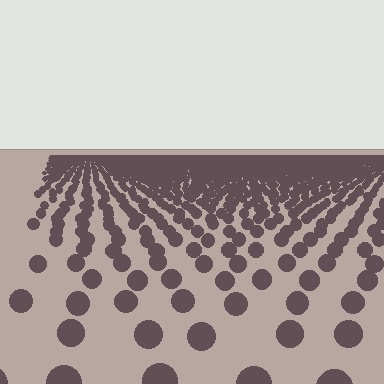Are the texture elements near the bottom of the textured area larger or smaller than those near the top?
Larger. Near the bottom, elements are closer to the viewer and appear at a bigger on-screen size.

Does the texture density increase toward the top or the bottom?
Density increases toward the top.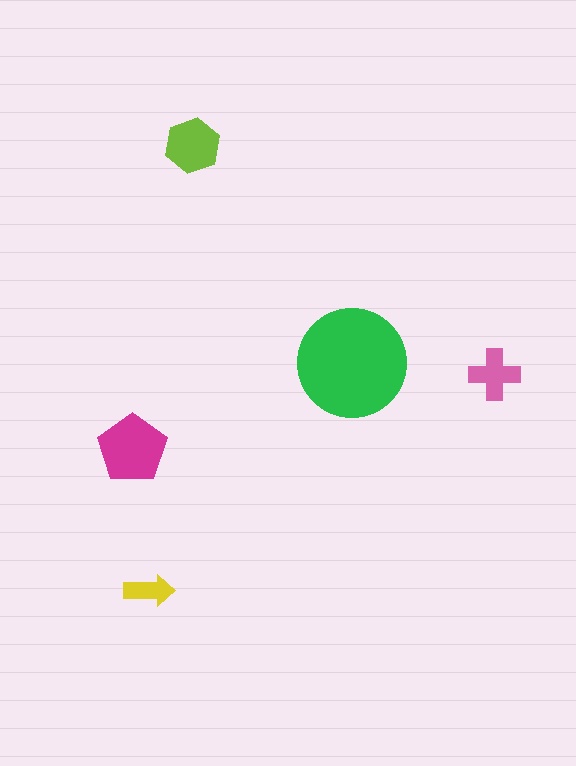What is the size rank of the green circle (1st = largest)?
1st.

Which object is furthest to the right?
The pink cross is rightmost.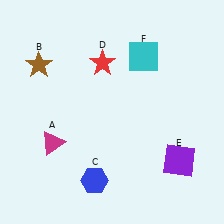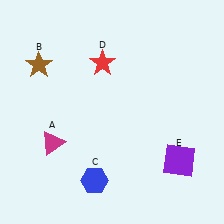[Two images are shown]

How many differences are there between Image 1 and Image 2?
There is 1 difference between the two images.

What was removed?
The cyan square (F) was removed in Image 2.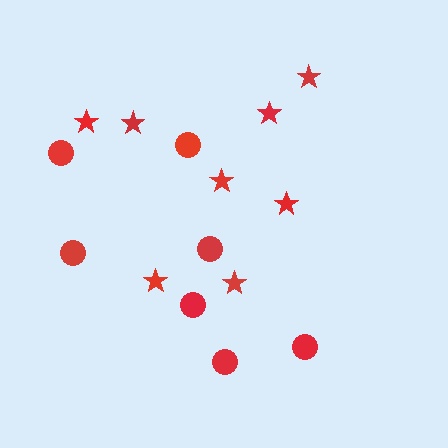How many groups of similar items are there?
There are 2 groups: one group of circles (7) and one group of stars (8).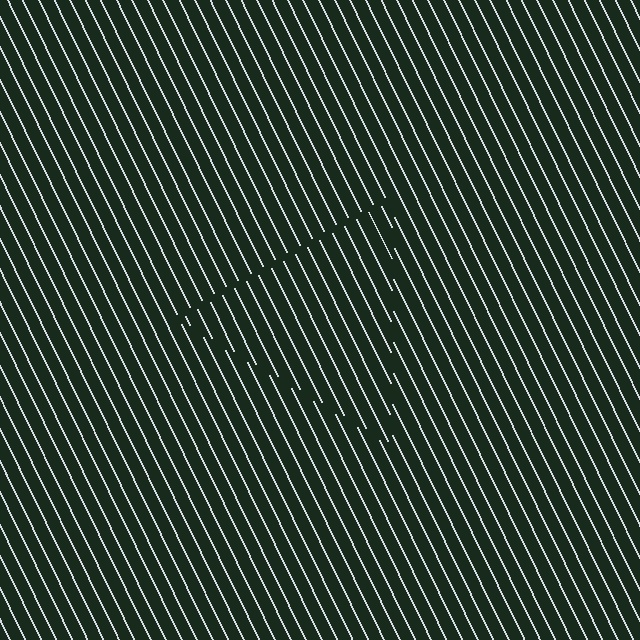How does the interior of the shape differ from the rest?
The interior of the shape contains the same grating, shifted by half a period — the contour is defined by the phase discontinuity where line-ends from the inner and outer gratings abut.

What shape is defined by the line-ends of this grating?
An illusory triangle. The interior of the shape contains the same grating, shifted by half a period — the contour is defined by the phase discontinuity where line-ends from the inner and outer gratings abut.